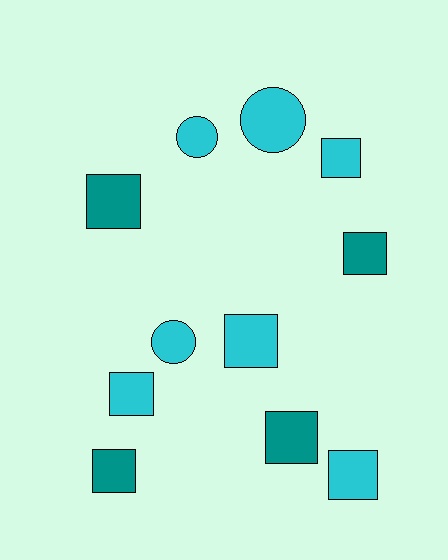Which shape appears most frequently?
Square, with 8 objects.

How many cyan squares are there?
There are 4 cyan squares.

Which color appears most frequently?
Cyan, with 7 objects.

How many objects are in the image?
There are 11 objects.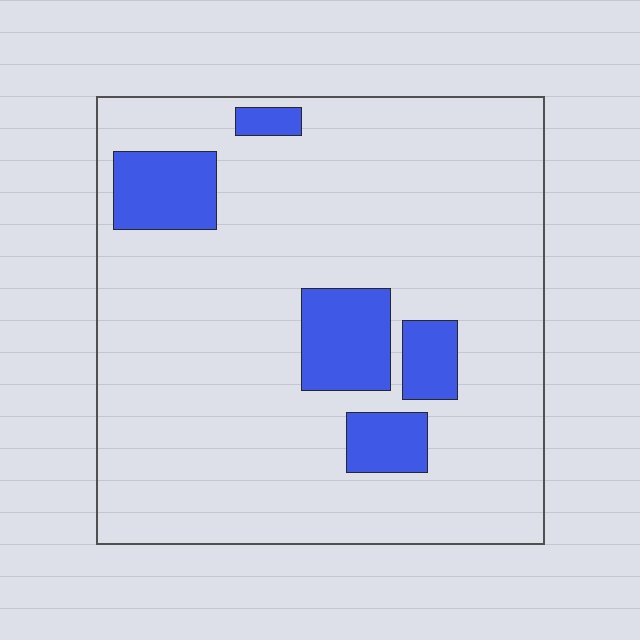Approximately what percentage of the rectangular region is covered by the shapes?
Approximately 15%.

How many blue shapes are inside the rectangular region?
5.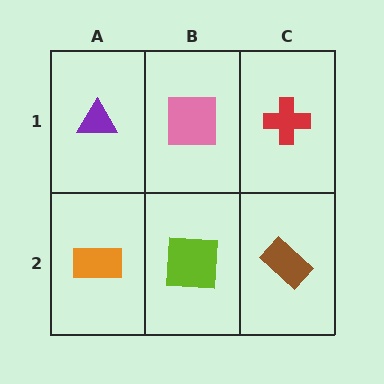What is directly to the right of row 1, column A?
A pink square.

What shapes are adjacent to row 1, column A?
An orange rectangle (row 2, column A), a pink square (row 1, column B).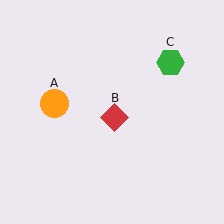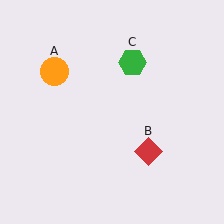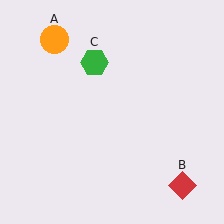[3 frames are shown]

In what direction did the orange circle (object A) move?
The orange circle (object A) moved up.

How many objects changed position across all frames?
3 objects changed position: orange circle (object A), red diamond (object B), green hexagon (object C).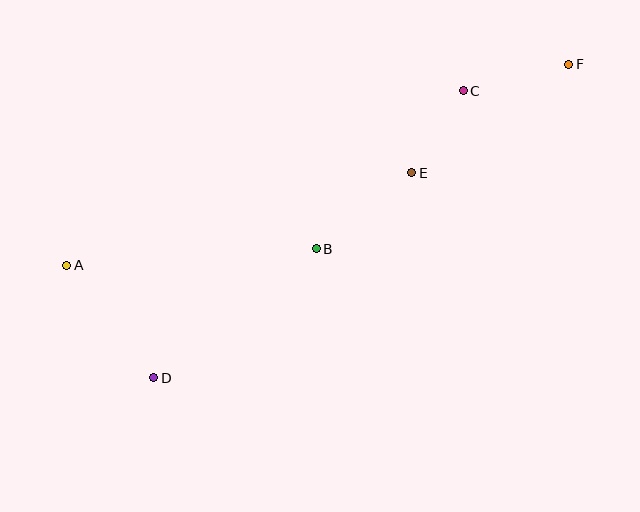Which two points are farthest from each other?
Points A and F are farthest from each other.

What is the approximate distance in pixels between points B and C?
The distance between B and C is approximately 216 pixels.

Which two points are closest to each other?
Points C and E are closest to each other.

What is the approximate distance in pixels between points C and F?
The distance between C and F is approximately 109 pixels.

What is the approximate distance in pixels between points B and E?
The distance between B and E is approximately 122 pixels.